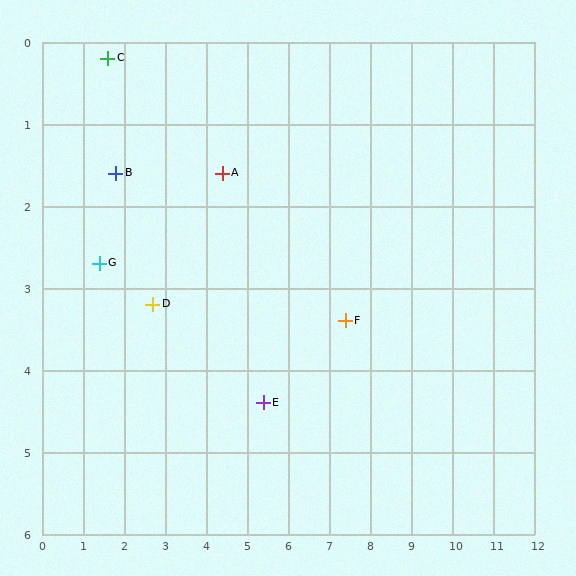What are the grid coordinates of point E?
Point E is at approximately (5.4, 4.4).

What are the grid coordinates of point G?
Point G is at approximately (1.4, 2.7).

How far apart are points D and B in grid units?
Points D and B are about 1.8 grid units apart.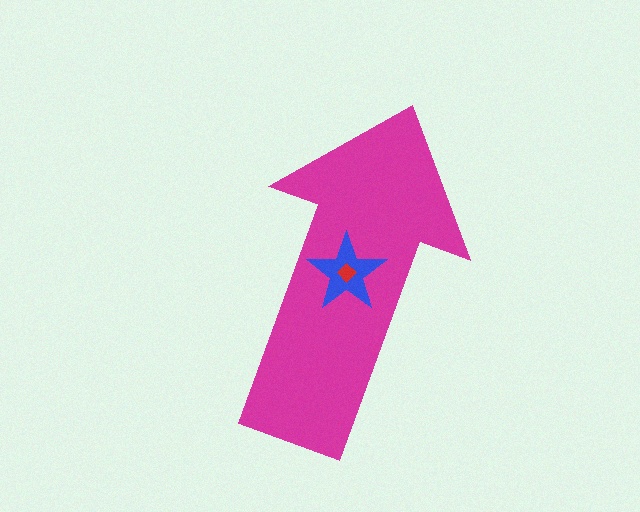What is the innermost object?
The red diamond.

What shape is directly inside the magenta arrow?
The blue star.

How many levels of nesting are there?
3.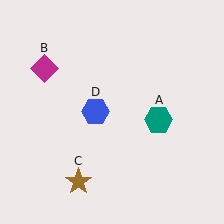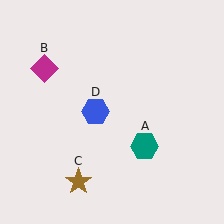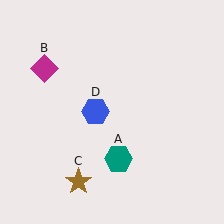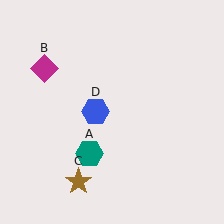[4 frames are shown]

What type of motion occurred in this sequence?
The teal hexagon (object A) rotated clockwise around the center of the scene.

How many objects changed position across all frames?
1 object changed position: teal hexagon (object A).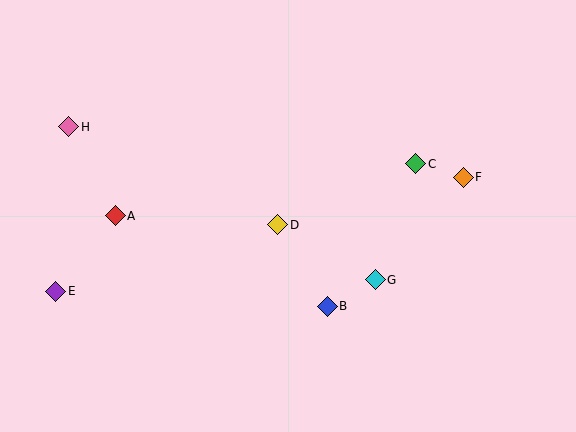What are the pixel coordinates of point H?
Point H is at (69, 127).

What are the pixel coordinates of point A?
Point A is at (115, 216).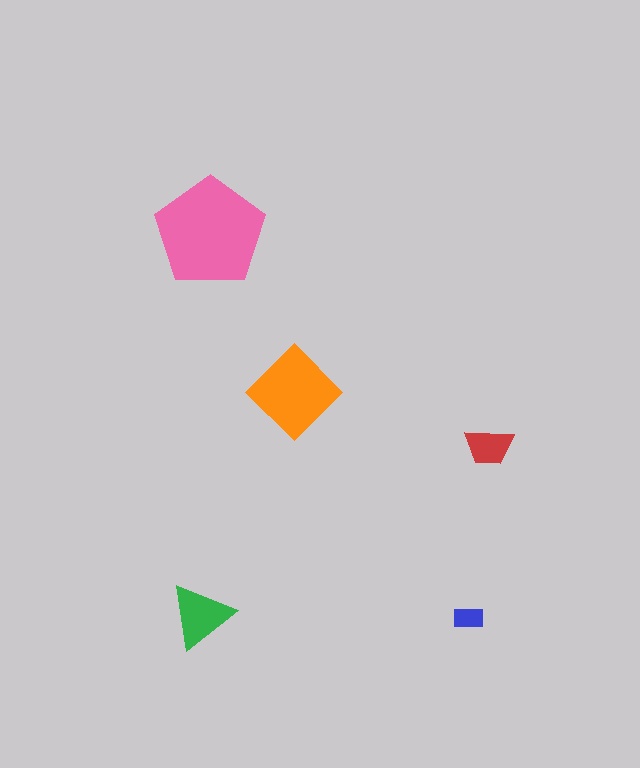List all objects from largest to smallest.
The pink pentagon, the orange diamond, the green triangle, the red trapezoid, the blue rectangle.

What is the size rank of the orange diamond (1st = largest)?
2nd.